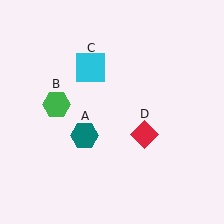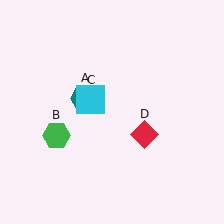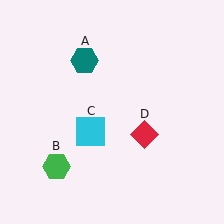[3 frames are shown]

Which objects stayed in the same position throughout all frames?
Red diamond (object D) remained stationary.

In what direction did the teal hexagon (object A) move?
The teal hexagon (object A) moved up.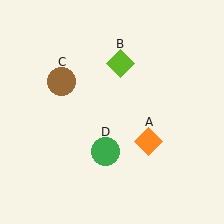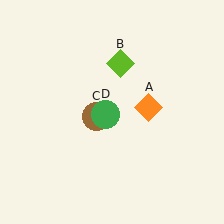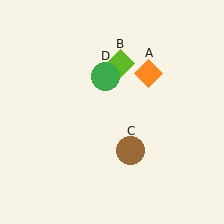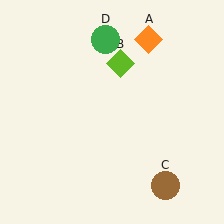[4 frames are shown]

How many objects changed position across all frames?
3 objects changed position: orange diamond (object A), brown circle (object C), green circle (object D).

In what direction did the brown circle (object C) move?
The brown circle (object C) moved down and to the right.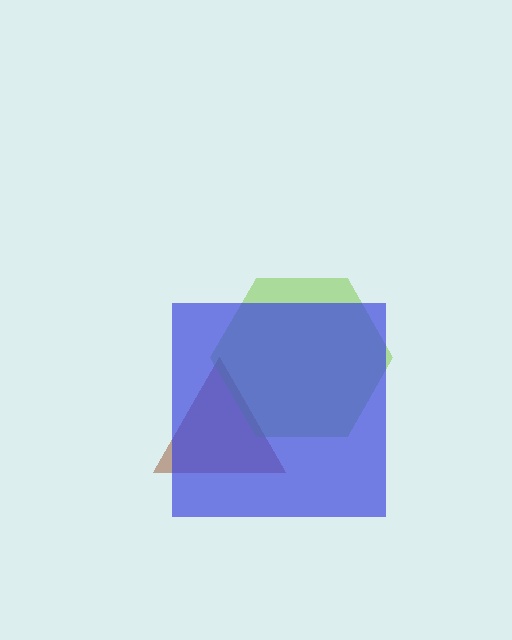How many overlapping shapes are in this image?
There are 3 overlapping shapes in the image.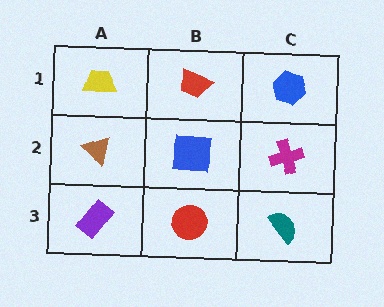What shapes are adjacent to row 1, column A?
A brown triangle (row 2, column A), a red trapezoid (row 1, column B).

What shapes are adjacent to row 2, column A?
A yellow trapezoid (row 1, column A), a purple rectangle (row 3, column A), a blue square (row 2, column B).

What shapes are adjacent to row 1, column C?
A magenta cross (row 2, column C), a red trapezoid (row 1, column B).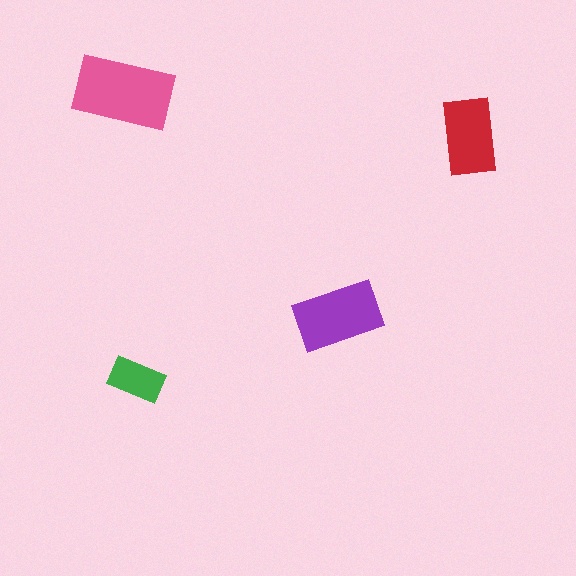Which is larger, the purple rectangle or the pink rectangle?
The pink one.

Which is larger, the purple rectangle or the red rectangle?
The purple one.